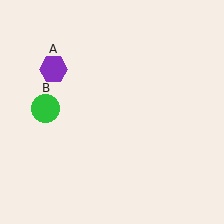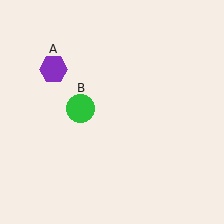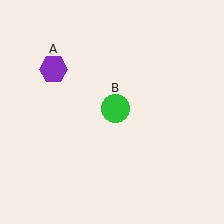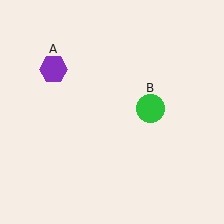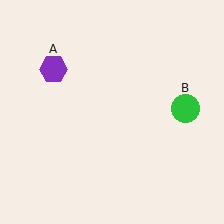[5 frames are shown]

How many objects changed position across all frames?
1 object changed position: green circle (object B).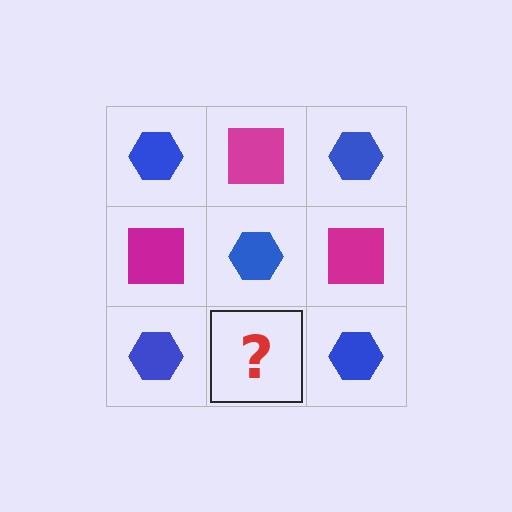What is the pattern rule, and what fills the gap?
The rule is that it alternates blue hexagon and magenta square in a checkerboard pattern. The gap should be filled with a magenta square.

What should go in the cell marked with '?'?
The missing cell should contain a magenta square.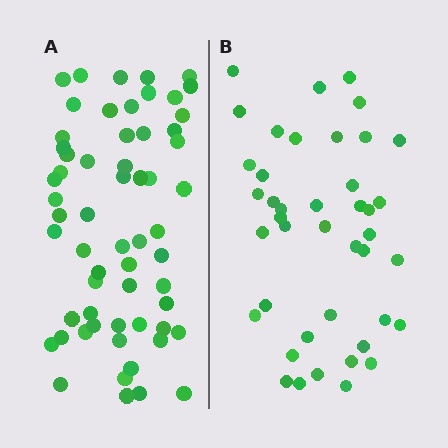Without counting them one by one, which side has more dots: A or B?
Region A (the left region) has more dots.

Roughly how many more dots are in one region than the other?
Region A has approximately 20 more dots than region B.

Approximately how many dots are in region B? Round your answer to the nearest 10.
About 40 dots. (The exact count is 42, which rounds to 40.)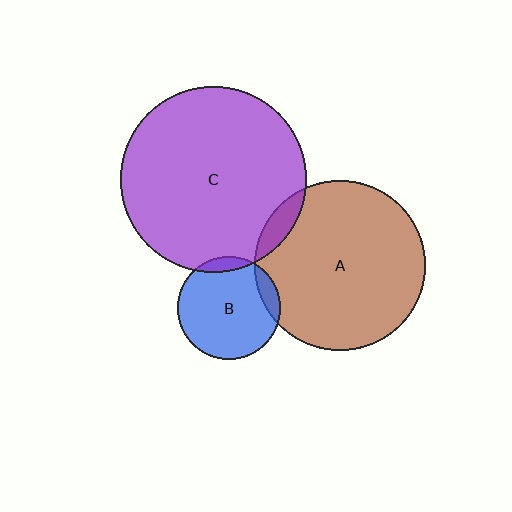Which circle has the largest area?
Circle C (purple).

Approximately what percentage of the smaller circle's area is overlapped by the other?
Approximately 10%.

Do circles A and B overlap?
Yes.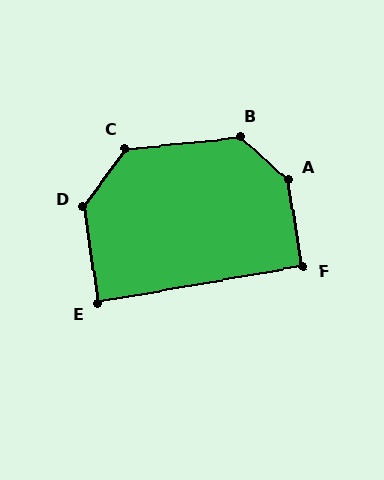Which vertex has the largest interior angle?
A, at approximately 141 degrees.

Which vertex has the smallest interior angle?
E, at approximately 88 degrees.